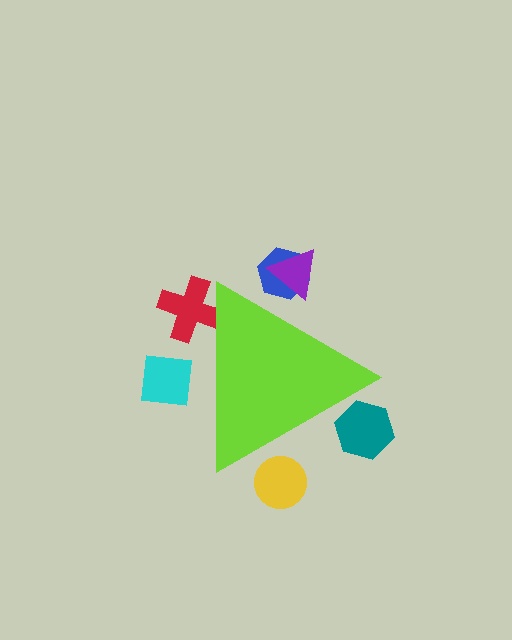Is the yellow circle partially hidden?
Yes, the yellow circle is partially hidden behind the lime triangle.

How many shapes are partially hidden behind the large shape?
6 shapes are partially hidden.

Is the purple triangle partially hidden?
Yes, the purple triangle is partially hidden behind the lime triangle.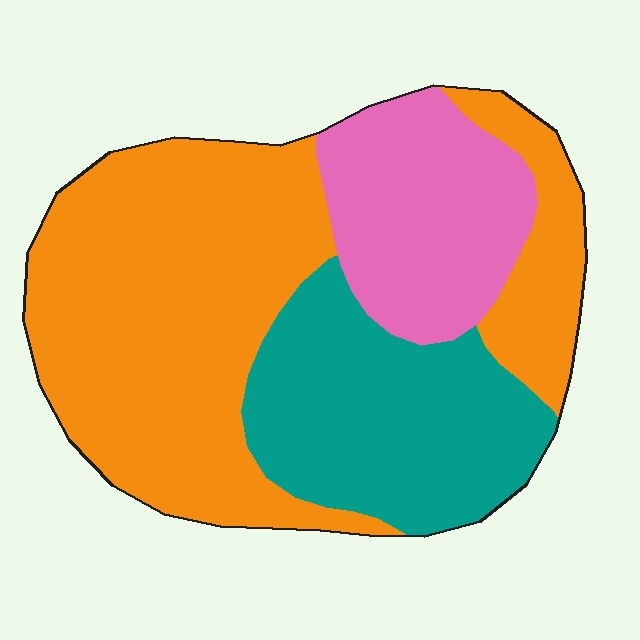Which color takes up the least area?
Pink, at roughly 20%.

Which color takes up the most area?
Orange, at roughly 55%.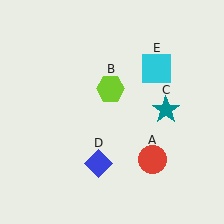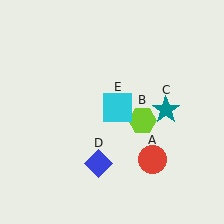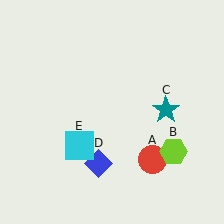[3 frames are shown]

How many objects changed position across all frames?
2 objects changed position: lime hexagon (object B), cyan square (object E).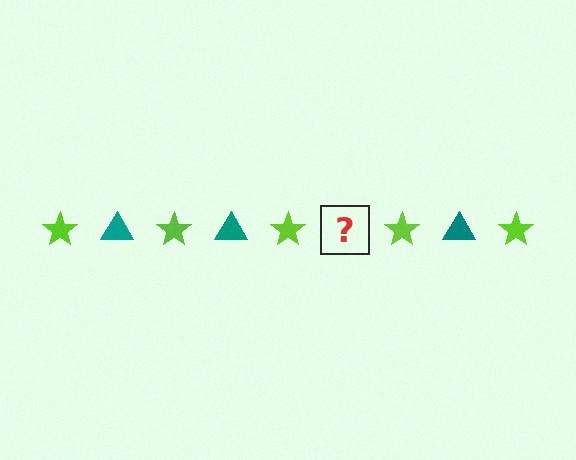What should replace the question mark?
The question mark should be replaced with a teal triangle.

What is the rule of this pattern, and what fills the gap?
The rule is that the pattern alternates between lime star and teal triangle. The gap should be filled with a teal triangle.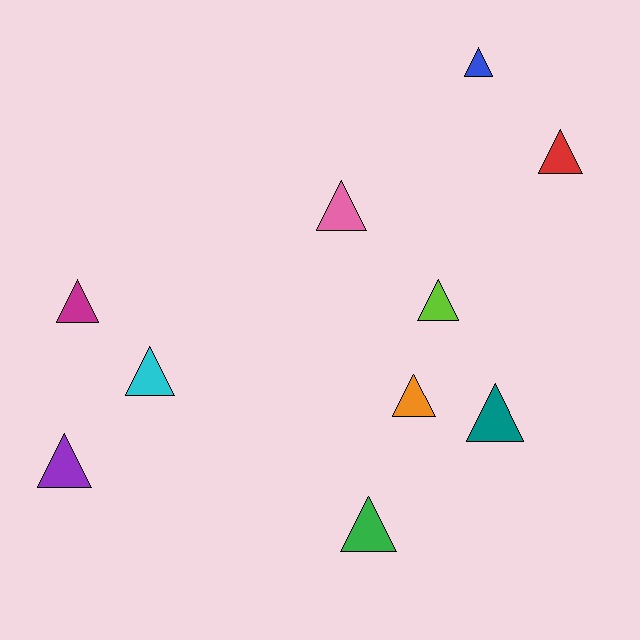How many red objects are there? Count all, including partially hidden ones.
There is 1 red object.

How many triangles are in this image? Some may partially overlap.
There are 10 triangles.